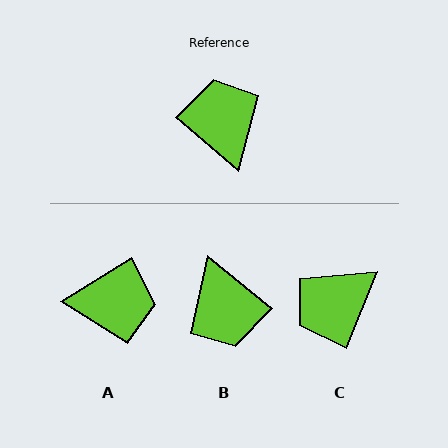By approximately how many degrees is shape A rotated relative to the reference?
Approximately 108 degrees clockwise.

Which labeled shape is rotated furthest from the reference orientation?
B, about 178 degrees away.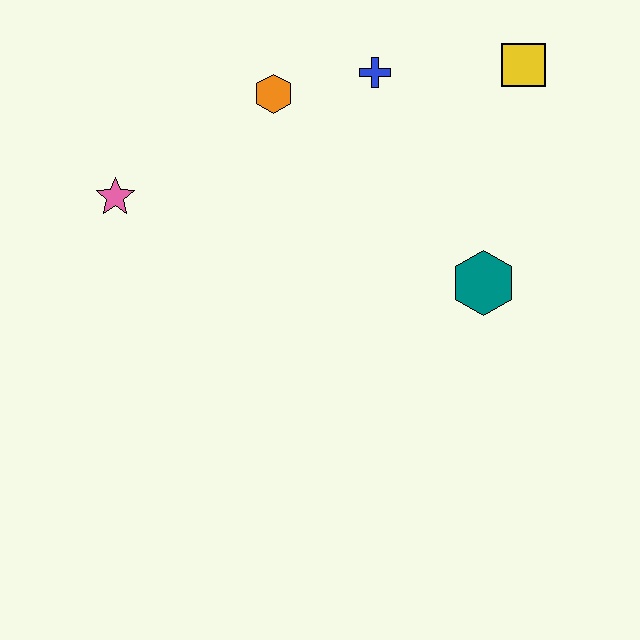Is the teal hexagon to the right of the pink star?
Yes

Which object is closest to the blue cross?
The orange hexagon is closest to the blue cross.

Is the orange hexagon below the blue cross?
Yes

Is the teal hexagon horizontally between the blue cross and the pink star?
No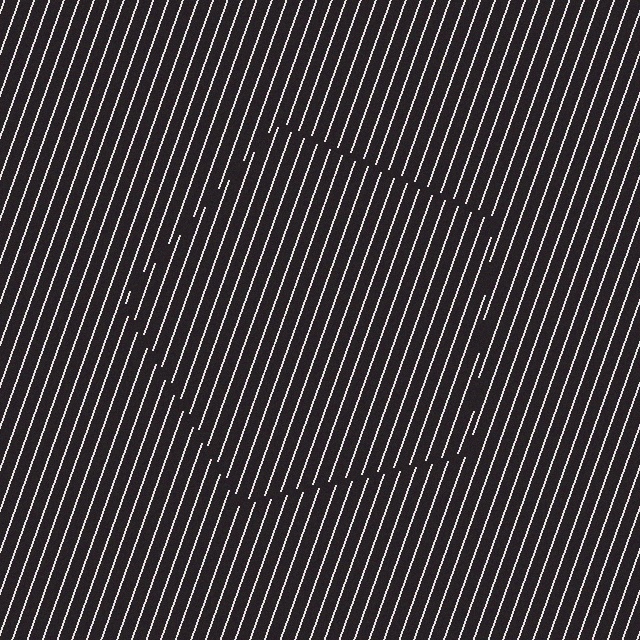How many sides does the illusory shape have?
5 sides — the line-ends trace a pentagon.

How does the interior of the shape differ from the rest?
The interior of the shape contains the same grating, shifted by half a period — the contour is defined by the phase discontinuity where line-ends from the inner and outer gratings abut.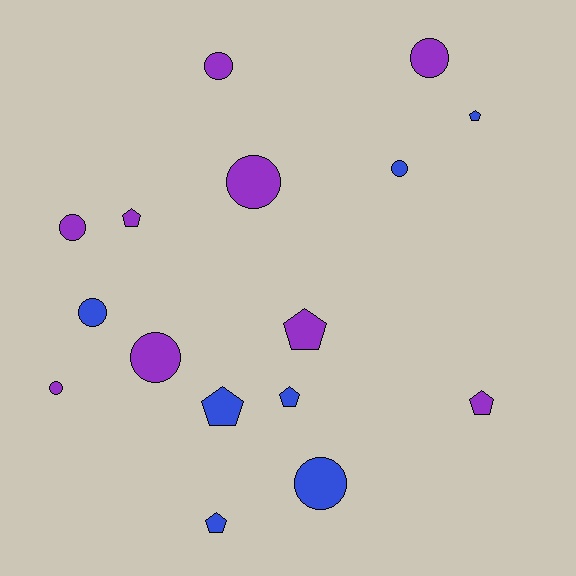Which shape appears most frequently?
Circle, with 9 objects.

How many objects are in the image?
There are 16 objects.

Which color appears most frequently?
Purple, with 9 objects.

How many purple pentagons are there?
There are 3 purple pentagons.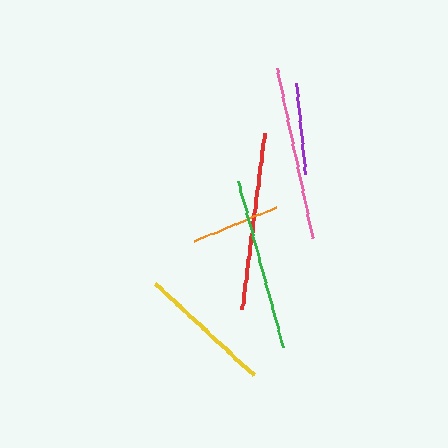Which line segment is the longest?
The red line is the longest at approximately 177 pixels.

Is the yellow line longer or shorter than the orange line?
The yellow line is longer than the orange line.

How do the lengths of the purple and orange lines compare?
The purple and orange lines are approximately the same length.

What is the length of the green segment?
The green segment is approximately 172 pixels long.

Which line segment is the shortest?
The orange line is the shortest at approximately 88 pixels.